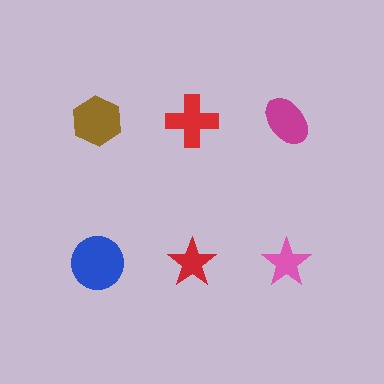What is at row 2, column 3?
A pink star.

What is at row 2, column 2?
A red star.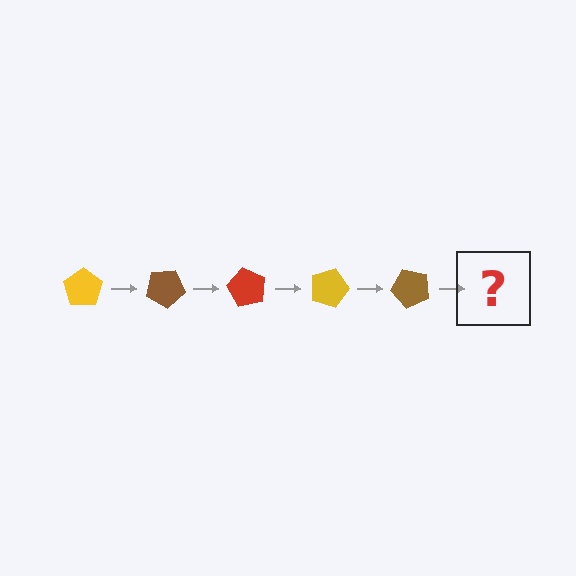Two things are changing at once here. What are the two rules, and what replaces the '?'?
The two rules are that it rotates 30 degrees each step and the color cycles through yellow, brown, and red. The '?' should be a red pentagon, rotated 150 degrees from the start.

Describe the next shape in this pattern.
It should be a red pentagon, rotated 150 degrees from the start.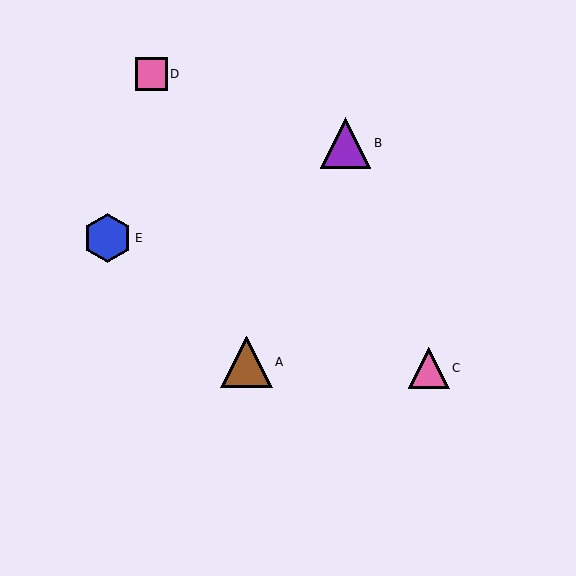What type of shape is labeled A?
Shape A is a brown triangle.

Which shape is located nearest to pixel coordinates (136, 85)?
The pink square (labeled D) at (151, 74) is nearest to that location.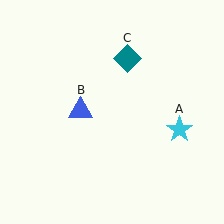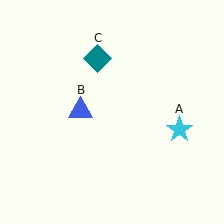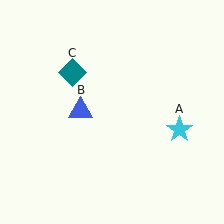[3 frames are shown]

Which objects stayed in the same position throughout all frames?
Cyan star (object A) and blue triangle (object B) remained stationary.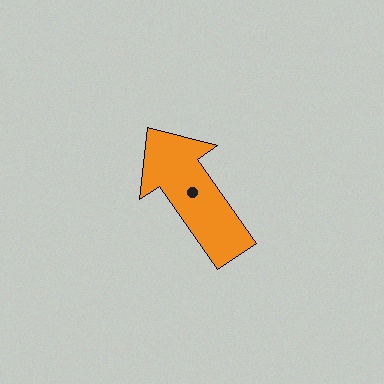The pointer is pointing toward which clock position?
Roughly 11 o'clock.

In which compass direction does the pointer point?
Northwest.